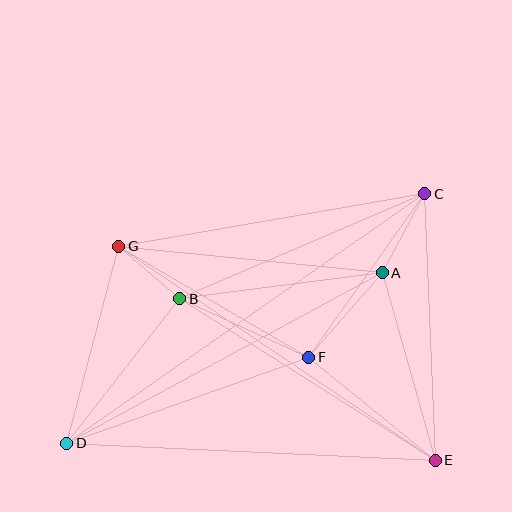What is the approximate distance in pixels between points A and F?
The distance between A and F is approximately 112 pixels.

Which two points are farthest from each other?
Points C and D are farthest from each other.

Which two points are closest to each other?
Points B and G are closest to each other.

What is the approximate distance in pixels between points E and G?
The distance between E and G is approximately 382 pixels.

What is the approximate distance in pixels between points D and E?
The distance between D and E is approximately 369 pixels.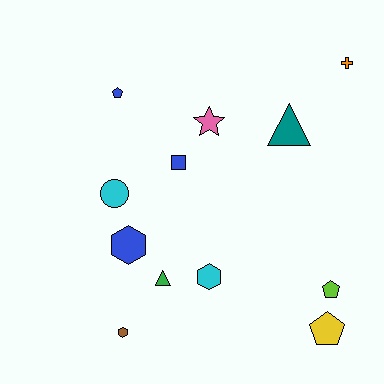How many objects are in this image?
There are 12 objects.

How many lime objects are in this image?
There is 1 lime object.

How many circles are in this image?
There is 1 circle.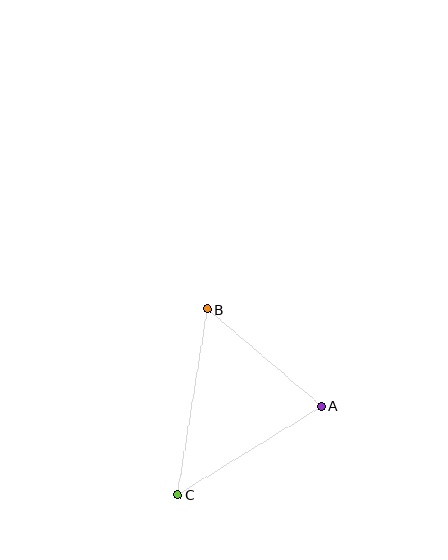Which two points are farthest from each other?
Points B and C are farthest from each other.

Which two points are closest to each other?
Points A and B are closest to each other.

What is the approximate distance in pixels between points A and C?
The distance between A and C is approximately 169 pixels.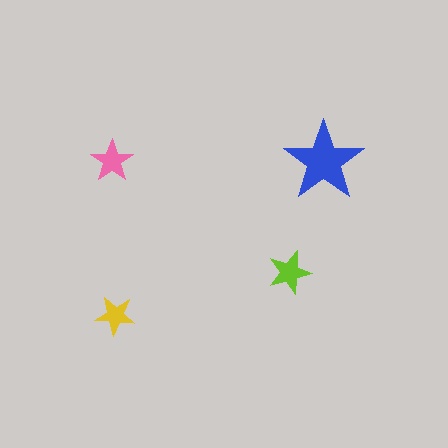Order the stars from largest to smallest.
the blue one, the lime one, the pink one, the yellow one.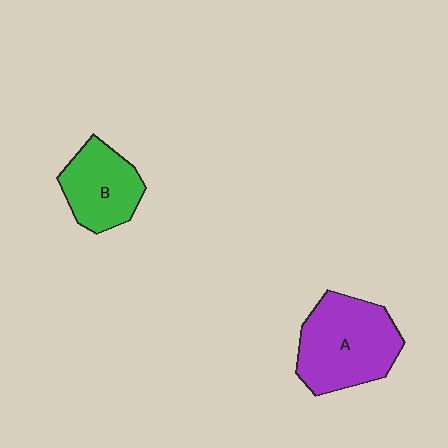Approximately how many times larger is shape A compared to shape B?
Approximately 1.5 times.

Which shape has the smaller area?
Shape B (green).